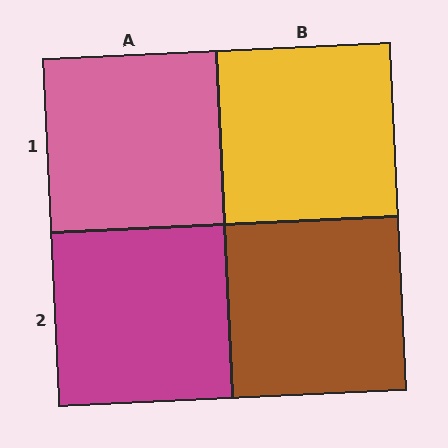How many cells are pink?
1 cell is pink.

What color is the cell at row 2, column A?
Magenta.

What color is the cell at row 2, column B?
Brown.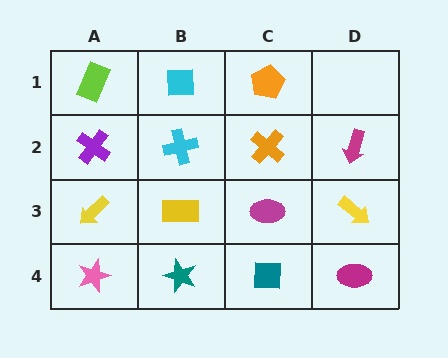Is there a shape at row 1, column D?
No, that cell is empty.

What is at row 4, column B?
A teal star.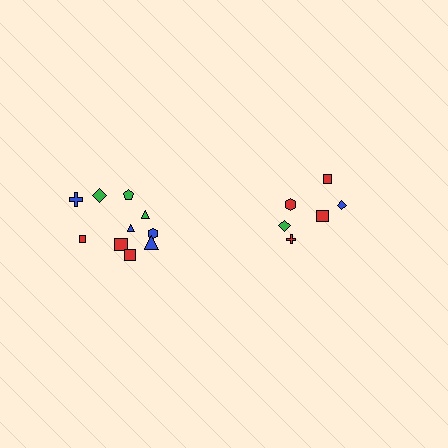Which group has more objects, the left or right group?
The left group.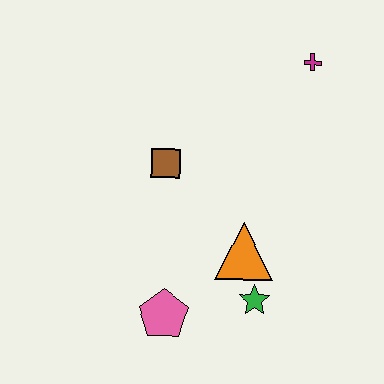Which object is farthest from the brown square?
The magenta cross is farthest from the brown square.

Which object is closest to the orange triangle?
The green star is closest to the orange triangle.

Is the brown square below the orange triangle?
No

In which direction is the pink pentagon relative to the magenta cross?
The pink pentagon is below the magenta cross.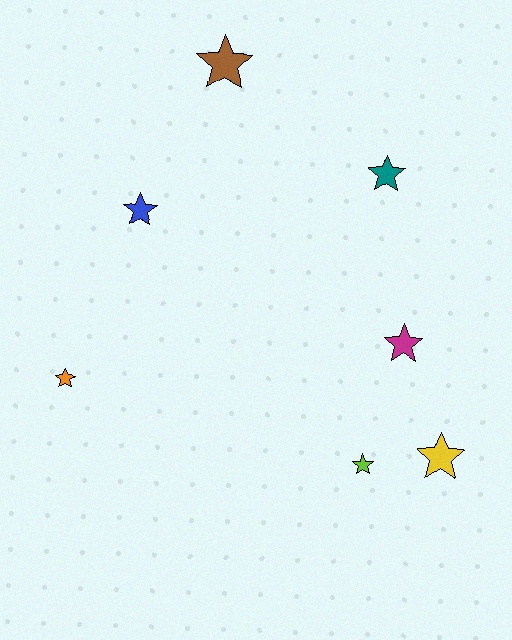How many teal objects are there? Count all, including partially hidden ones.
There is 1 teal object.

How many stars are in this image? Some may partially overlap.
There are 7 stars.